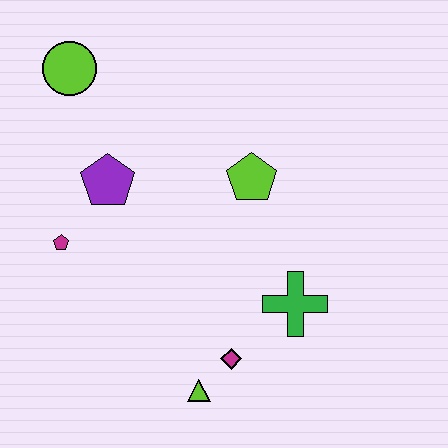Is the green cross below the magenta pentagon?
Yes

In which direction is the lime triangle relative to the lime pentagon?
The lime triangle is below the lime pentagon.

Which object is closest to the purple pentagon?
The magenta pentagon is closest to the purple pentagon.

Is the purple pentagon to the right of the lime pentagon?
No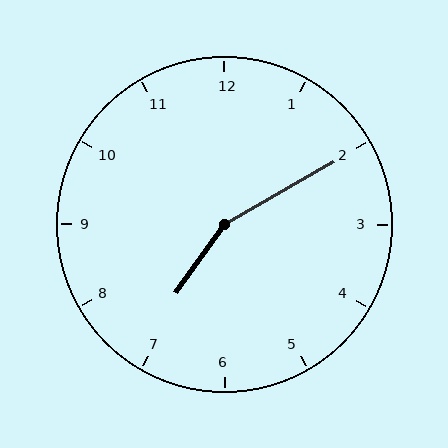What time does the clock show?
7:10.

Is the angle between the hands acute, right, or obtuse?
It is obtuse.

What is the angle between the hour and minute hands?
Approximately 155 degrees.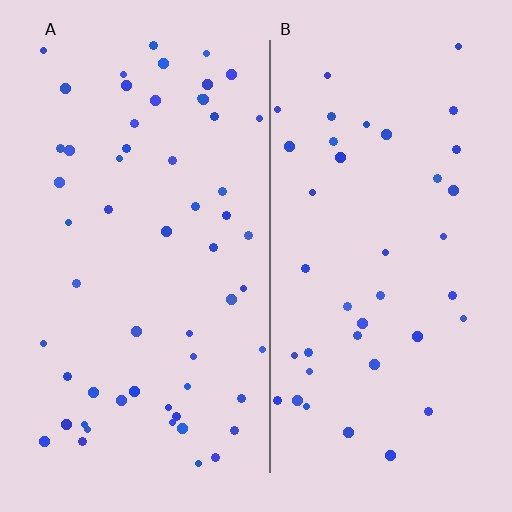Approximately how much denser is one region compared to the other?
Approximately 1.4× — region A over region B.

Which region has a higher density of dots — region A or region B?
A (the left).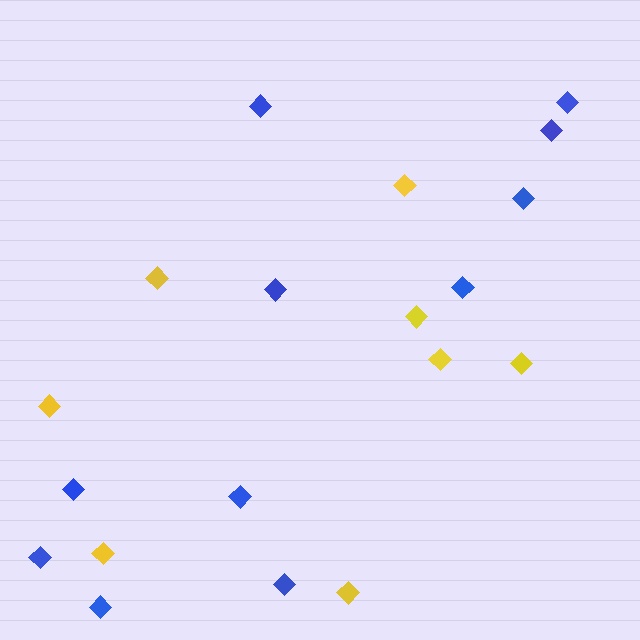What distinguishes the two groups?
There are 2 groups: one group of yellow diamonds (8) and one group of blue diamonds (11).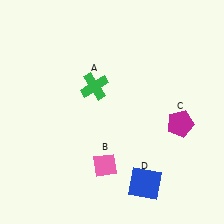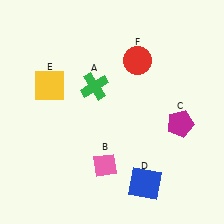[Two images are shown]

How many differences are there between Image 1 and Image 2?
There are 2 differences between the two images.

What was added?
A yellow square (E), a red circle (F) were added in Image 2.